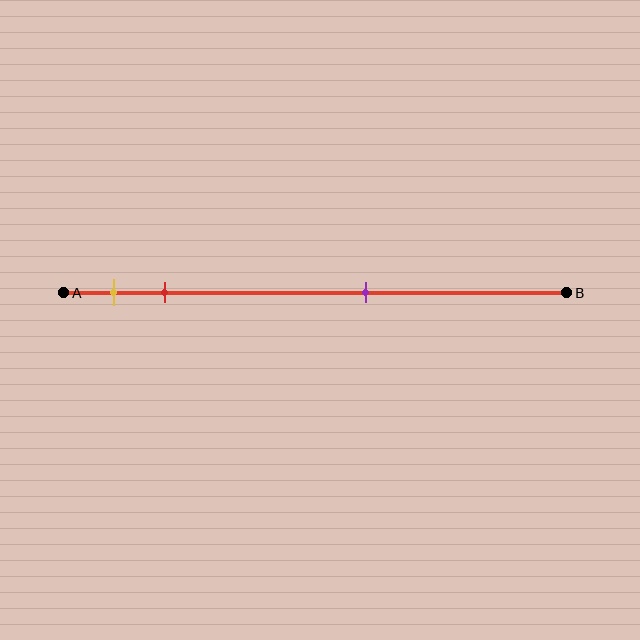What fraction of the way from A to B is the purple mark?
The purple mark is approximately 60% (0.6) of the way from A to B.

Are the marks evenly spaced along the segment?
No, the marks are not evenly spaced.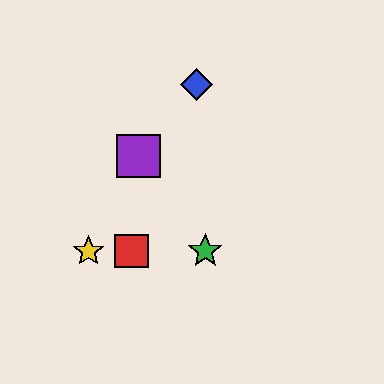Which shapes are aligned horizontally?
The red square, the green star, the yellow star are aligned horizontally.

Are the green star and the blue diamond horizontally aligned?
No, the green star is at y≈251 and the blue diamond is at y≈84.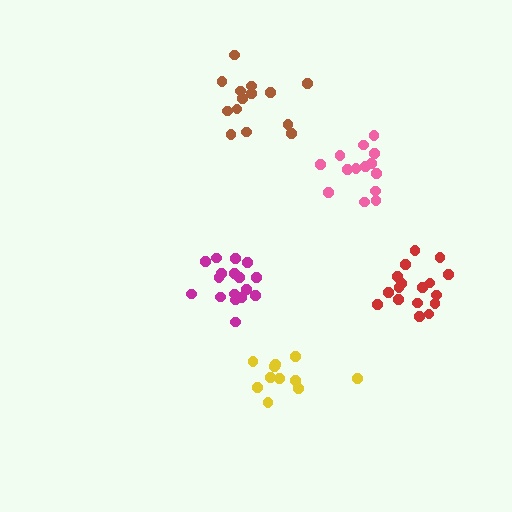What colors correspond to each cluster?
The clusters are colored: magenta, pink, red, brown, yellow.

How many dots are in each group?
Group 1: 17 dots, Group 2: 14 dots, Group 3: 17 dots, Group 4: 14 dots, Group 5: 11 dots (73 total).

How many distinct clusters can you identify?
There are 5 distinct clusters.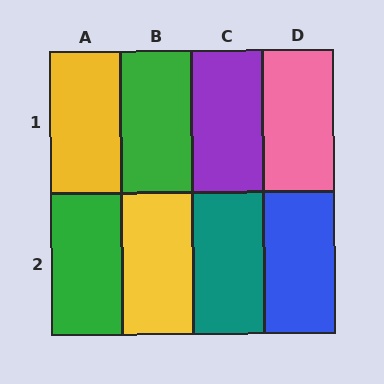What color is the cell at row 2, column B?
Yellow.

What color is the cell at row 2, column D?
Blue.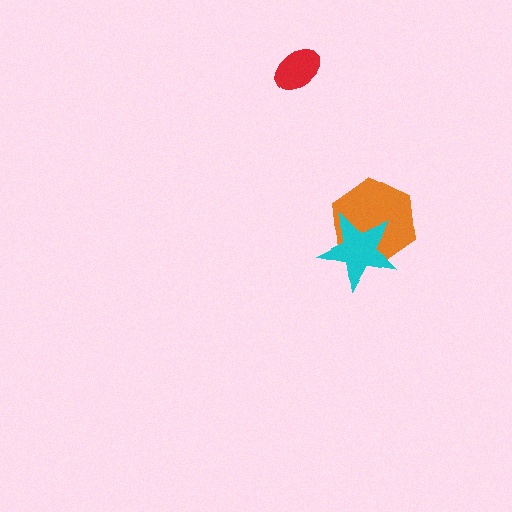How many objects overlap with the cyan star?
1 object overlaps with the cyan star.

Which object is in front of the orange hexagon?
The cyan star is in front of the orange hexagon.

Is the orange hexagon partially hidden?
Yes, it is partially covered by another shape.